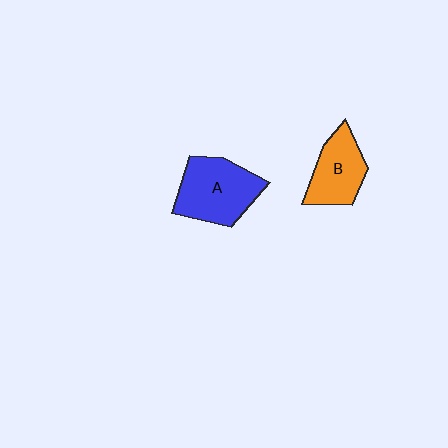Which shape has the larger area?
Shape A (blue).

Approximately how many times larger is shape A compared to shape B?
Approximately 1.4 times.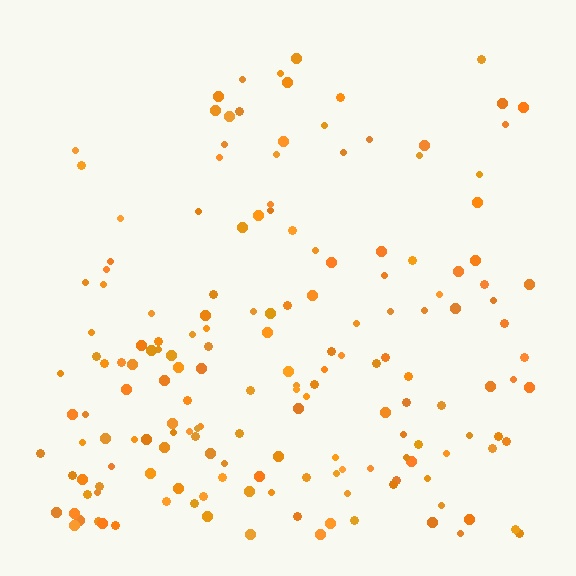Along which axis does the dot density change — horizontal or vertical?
Vertical.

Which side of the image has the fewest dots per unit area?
The top.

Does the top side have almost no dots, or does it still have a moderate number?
Still a moderate number, just noticeably fewer than the bottom.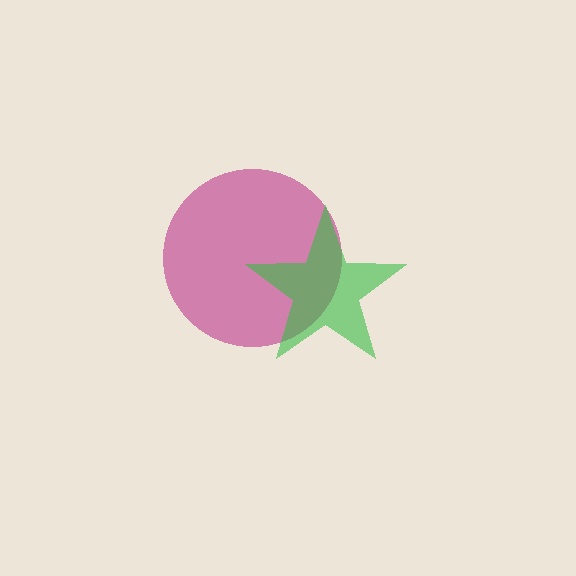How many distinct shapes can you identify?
There are 2 distinct shapes: a magenta circle, a green star.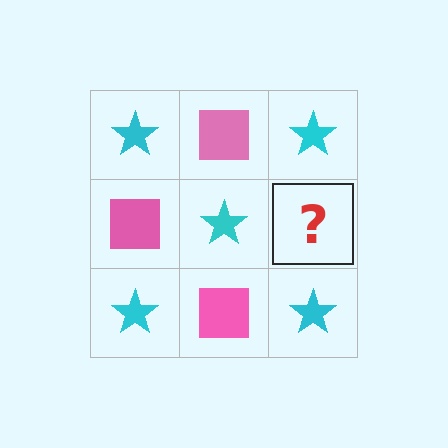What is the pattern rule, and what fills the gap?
The rule is that it alternates cyan star and pink square in a checkerboard pattern. The gap should be filled with a pink square.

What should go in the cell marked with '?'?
The missing cell should contain a pink square.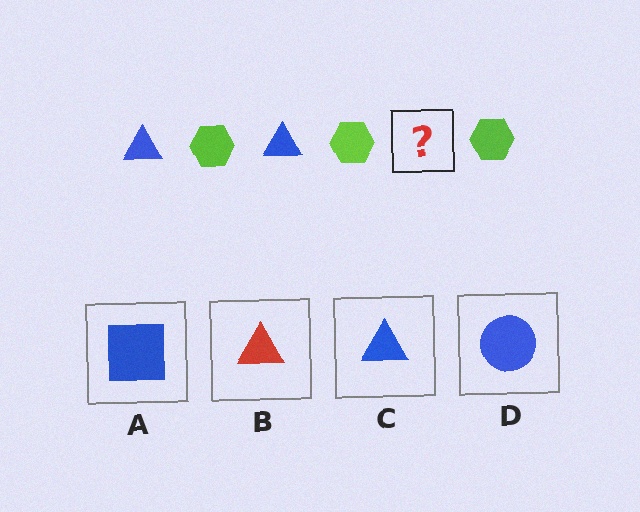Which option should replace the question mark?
Option C.